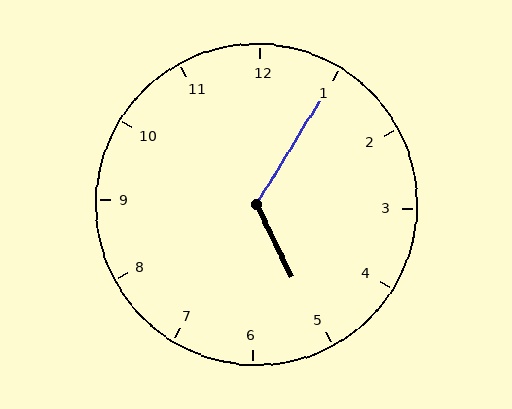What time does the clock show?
5:05.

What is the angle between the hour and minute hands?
Approximately 122 degrees.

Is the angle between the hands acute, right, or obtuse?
It is obtuse.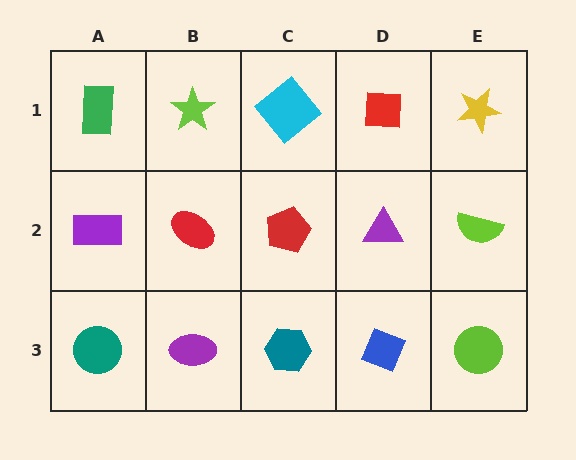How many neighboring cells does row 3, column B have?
3.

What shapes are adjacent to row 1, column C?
A red pentagon (row 2, column C), a lime star (row 1, column B), a red square (row 1, column D).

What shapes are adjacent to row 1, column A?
A purple rectangle (row 2, column A), a lime star (row 1, column B).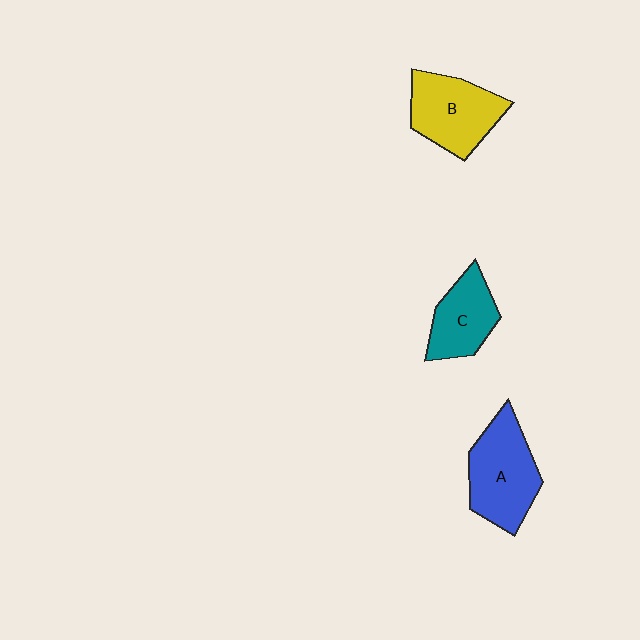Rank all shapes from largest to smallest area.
From largest to smallest: A (blue), B (yellow), C (teal).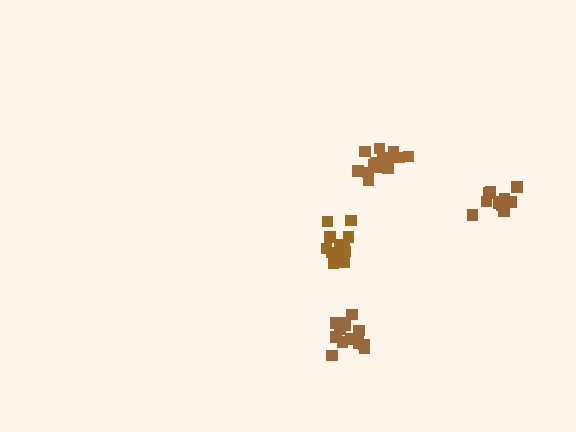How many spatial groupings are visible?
There are 4 spatial groupings.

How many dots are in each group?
Group 1: 12 dots, Group 2: 16 dots, Group 3: 15 dots, Group 4: 15 dots (58 total).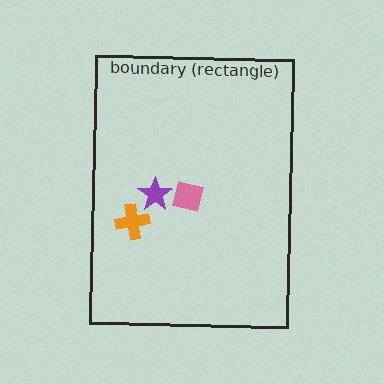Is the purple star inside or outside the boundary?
Inside.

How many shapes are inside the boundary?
3 inside, 0 outside.